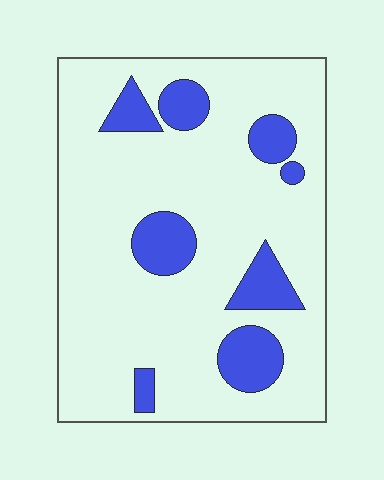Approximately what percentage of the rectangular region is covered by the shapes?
Approximately 15%.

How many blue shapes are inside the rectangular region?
8.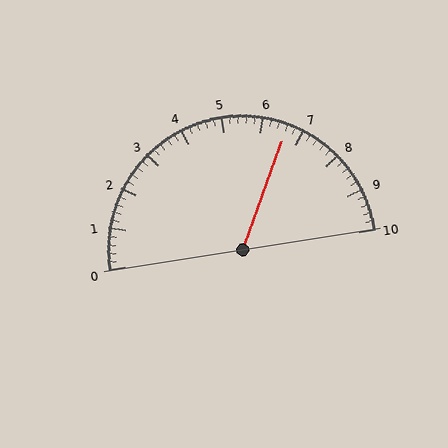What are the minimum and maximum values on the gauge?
The gauge ranges from 0 to 10.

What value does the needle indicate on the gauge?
The needle indicates approximately 6.6.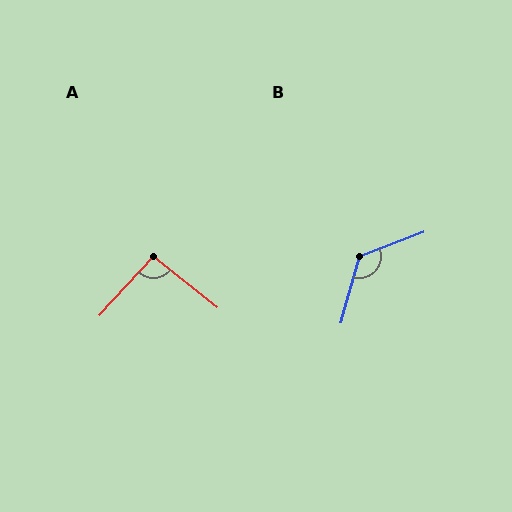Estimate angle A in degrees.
Approximately 94 degrees.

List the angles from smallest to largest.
A (94°), B (126°).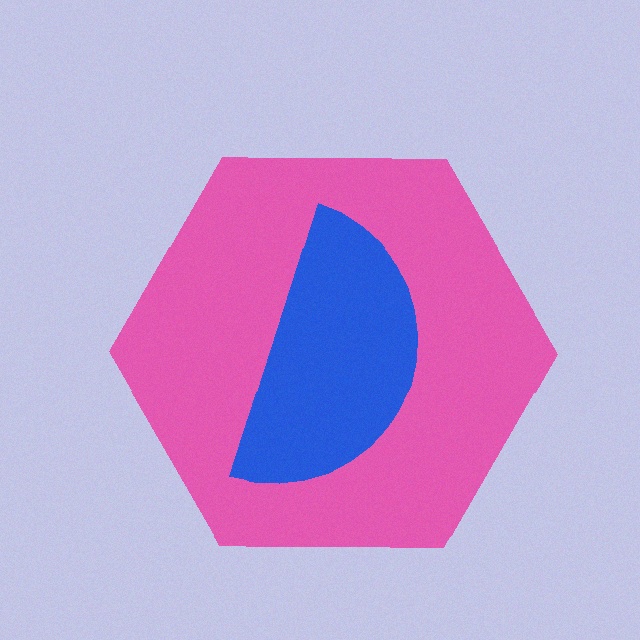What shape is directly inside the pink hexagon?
The blue semicircle.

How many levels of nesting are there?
2.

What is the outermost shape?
The pink hexagon.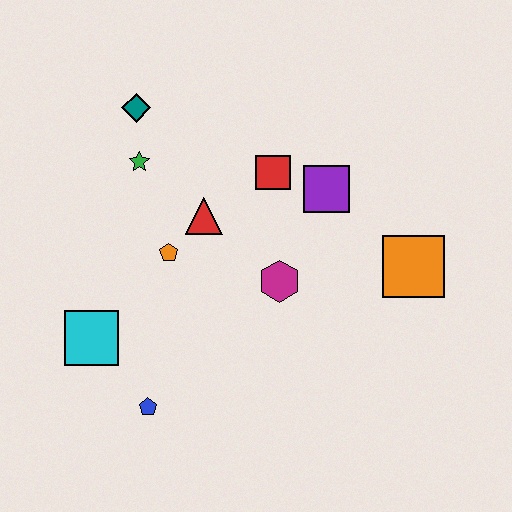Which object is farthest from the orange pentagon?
The orange square is farthest from the orange pentagon.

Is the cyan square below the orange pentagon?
Yes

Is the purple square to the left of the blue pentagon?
No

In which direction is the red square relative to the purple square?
The red square is to the left of the purple square.